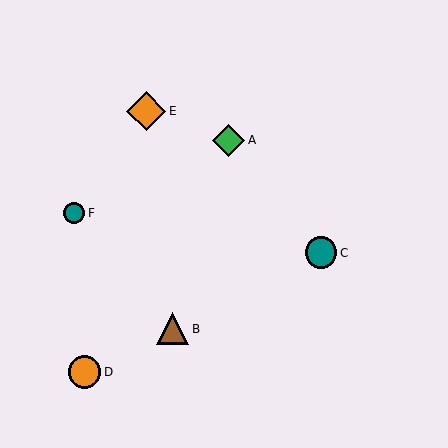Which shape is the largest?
The orange diamond (labeled E) is the largest.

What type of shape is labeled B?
Shape B is a brown triangle.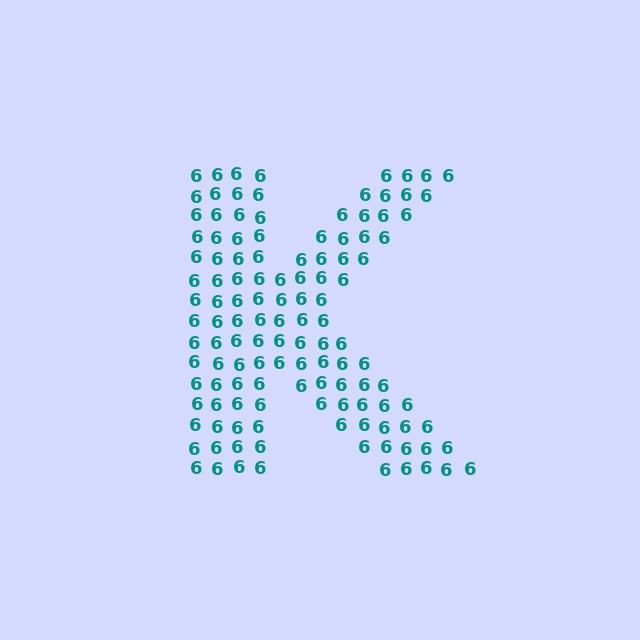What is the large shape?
The large shape is the letter K.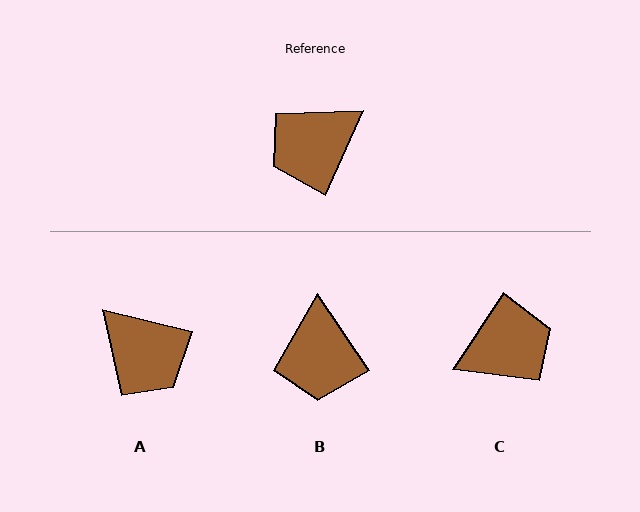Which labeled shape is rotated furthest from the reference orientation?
C, about 171 degrees away.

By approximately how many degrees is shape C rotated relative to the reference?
Approximately 171 degrees counter-clockwise.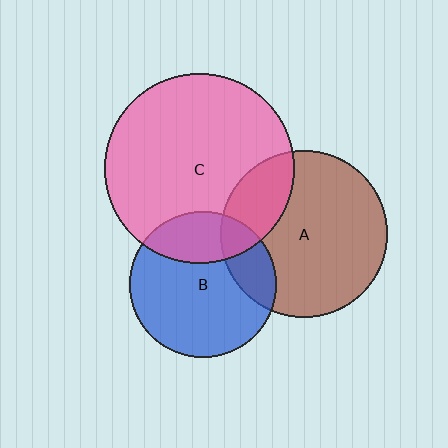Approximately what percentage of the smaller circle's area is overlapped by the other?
Approximately 20%.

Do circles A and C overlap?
Yes.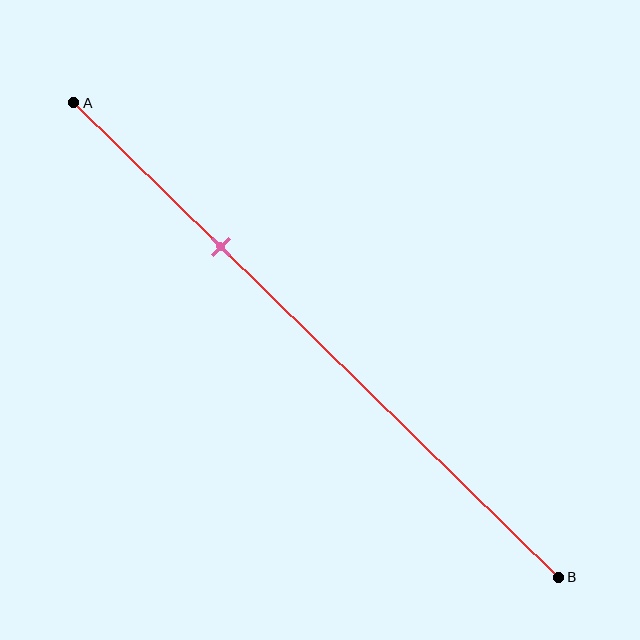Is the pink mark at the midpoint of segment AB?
No, the mark is at about 30% from A, not at the 50% midpoint.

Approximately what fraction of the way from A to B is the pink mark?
The pink mark is approximately 30% of the way from A to B.